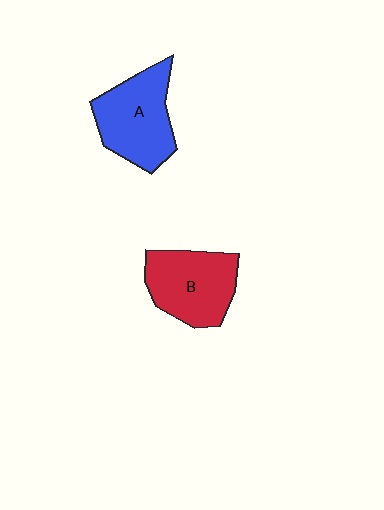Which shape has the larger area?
Shape A (blue).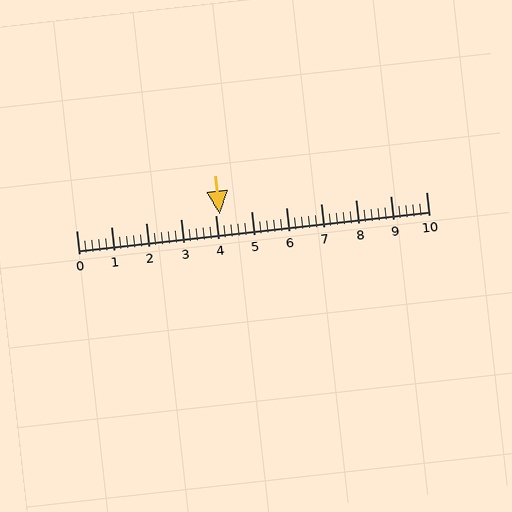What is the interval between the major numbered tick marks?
The major tick marks are spaced 1 units apart.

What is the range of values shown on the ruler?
The ruler shows values from 0 to 10.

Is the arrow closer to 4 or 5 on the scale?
The arrow is closer to 4.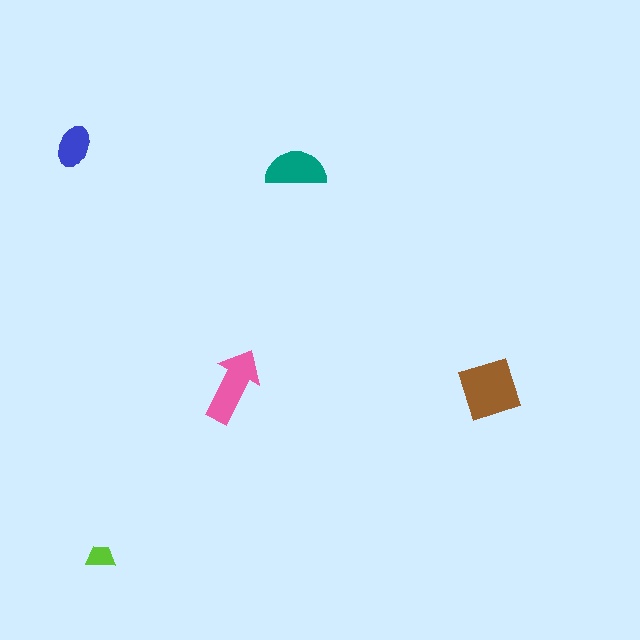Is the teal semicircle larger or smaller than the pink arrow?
Smaller.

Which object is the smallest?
The lime trapezoid.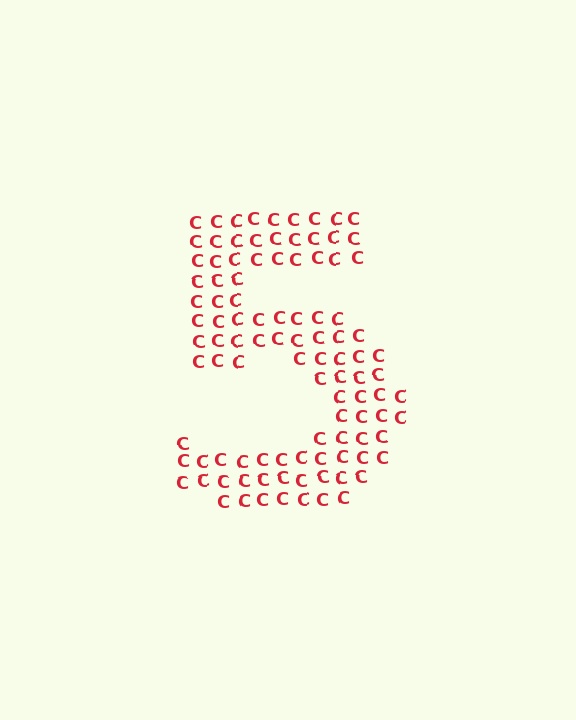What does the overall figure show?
The overall figure shows the digit 5.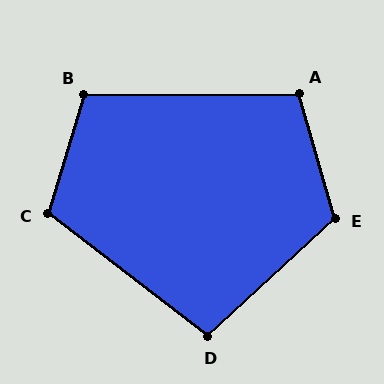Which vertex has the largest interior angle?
E, at approximately 117 degrees.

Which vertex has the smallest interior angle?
D, at approximately 100 degrees.